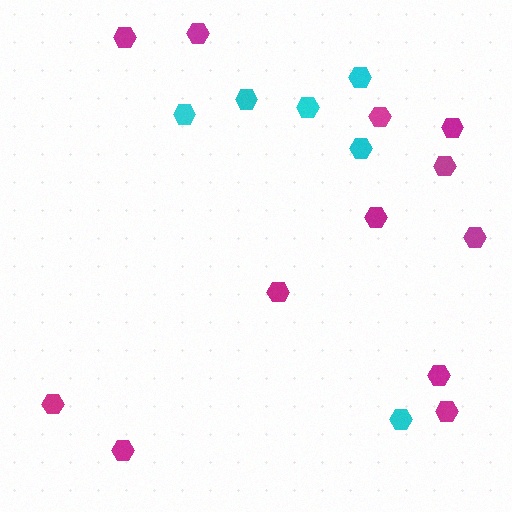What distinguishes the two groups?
There are 2 groups: one group of cyan hexagons (6) and one group of magenta hexagons (12).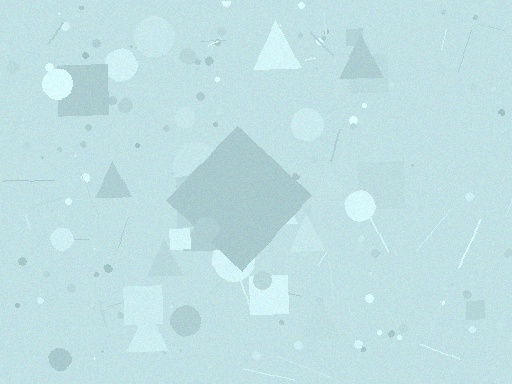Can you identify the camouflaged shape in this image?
The camouflaged shape is a diamond.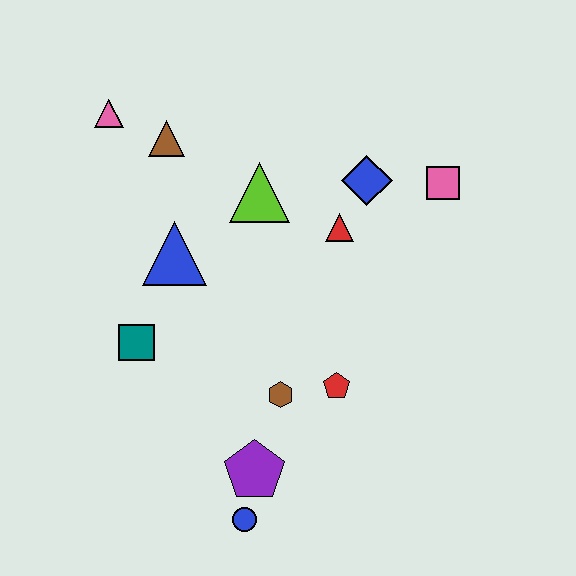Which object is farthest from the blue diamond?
The blue circle is farthest from the blue diamond.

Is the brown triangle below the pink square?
No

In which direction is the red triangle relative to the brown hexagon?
The red triangle is above the brown hexagon.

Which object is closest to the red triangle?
The blue diamond is closest to the red triangle.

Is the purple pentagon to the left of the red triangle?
Yes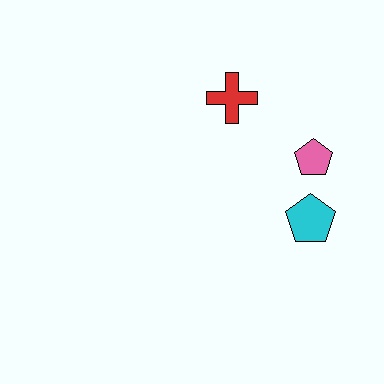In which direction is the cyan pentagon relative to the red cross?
The cyan pentagon is below the red cross.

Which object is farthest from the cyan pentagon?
The red cross is farthest from the cyan pentagon.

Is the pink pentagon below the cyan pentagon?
No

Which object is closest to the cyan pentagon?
The pink pentagon is closest to the cyan pentagon.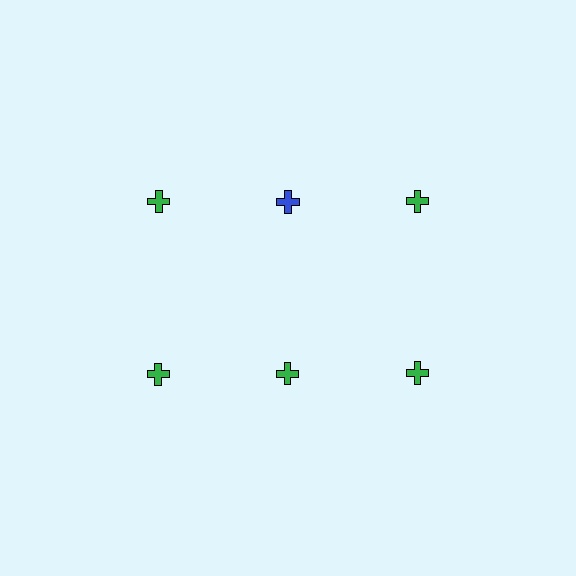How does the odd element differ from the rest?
It has a different color: blue instead of green.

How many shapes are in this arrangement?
There are 6 shapes arranged in a grid pattern.